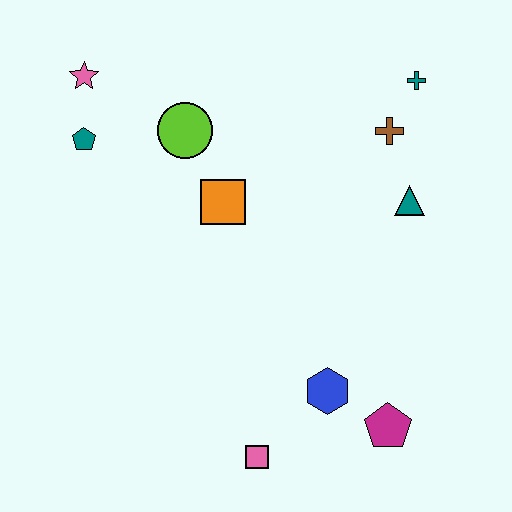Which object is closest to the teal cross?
The brown cross is closest to the teal cross.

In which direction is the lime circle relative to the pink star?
The lime circle is to the right of the pink star.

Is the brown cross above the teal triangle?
Yes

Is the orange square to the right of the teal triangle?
No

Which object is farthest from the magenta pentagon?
The pink star is farthest from the magenta pentagon.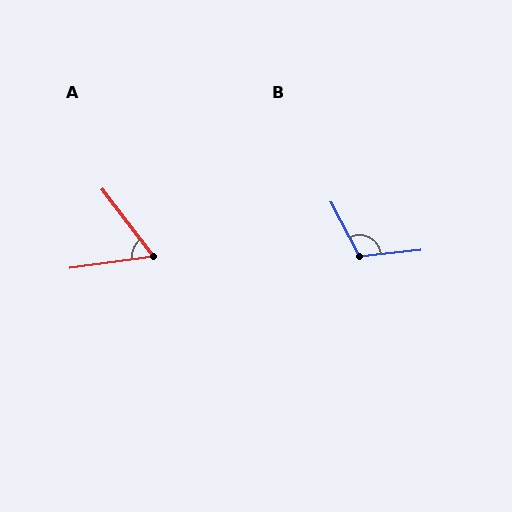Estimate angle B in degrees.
Approximately 112 degrees.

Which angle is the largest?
B, at approximately 112 degrees.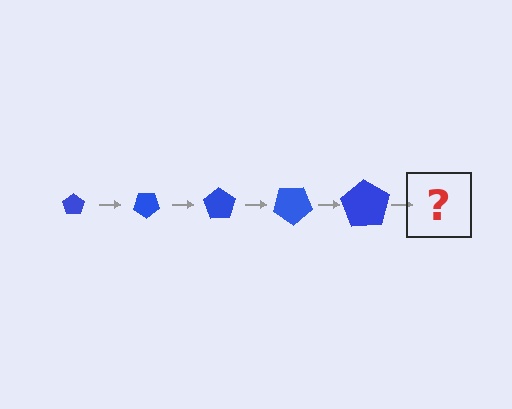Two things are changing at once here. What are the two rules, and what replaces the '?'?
The two rules are that the pentagon grows larger each step and it rotates 35 degrees each step. The '?' should be a pentagon, larger than the previous one and rotated 175 degrees from the start.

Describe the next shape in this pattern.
It should be a pentagon, larger than the previous one and rotated 175 degrees from the start.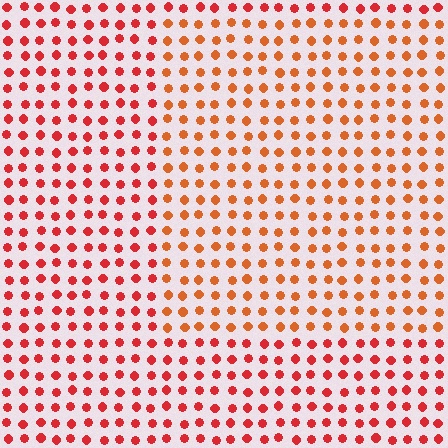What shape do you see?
I see a rectangle.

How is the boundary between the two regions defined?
The boundary is defined purely by a slight shift in hue (about 24 degrees). Spacing, size, and orientation are identical on both sides.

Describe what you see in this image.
The image is filled with small red elements in a uniform arrangement. A rectangle-shaped region is visible where the elements are tinted to a slightly different hue, forming a subtle color boundary.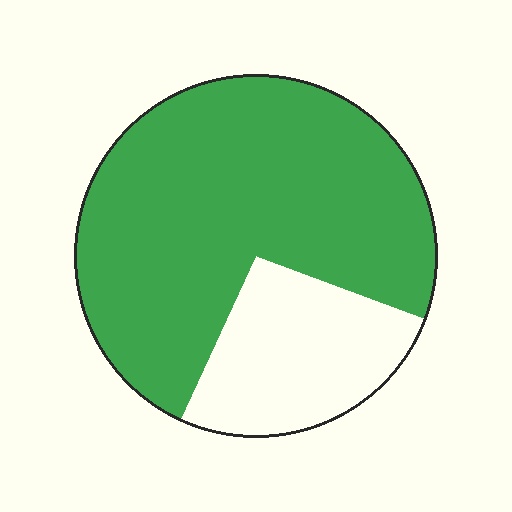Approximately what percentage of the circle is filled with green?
Approximately 75%.